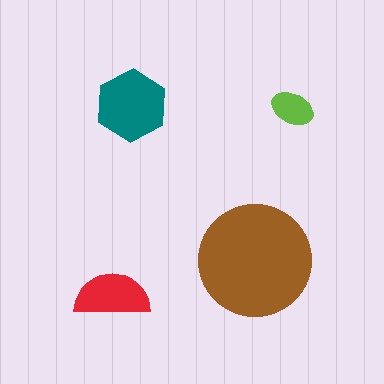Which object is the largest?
The brown circle.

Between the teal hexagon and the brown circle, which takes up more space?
The brown circle.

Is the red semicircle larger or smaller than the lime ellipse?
Larger.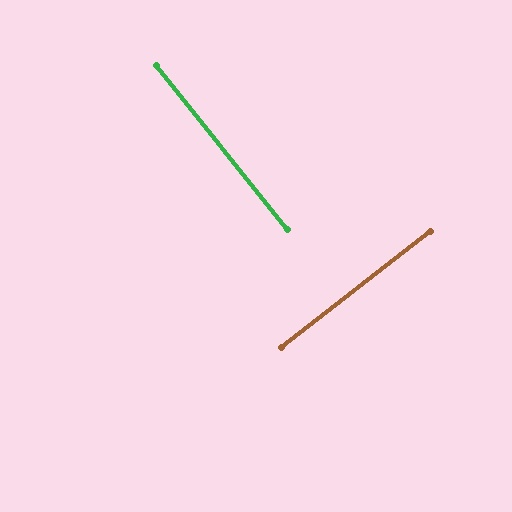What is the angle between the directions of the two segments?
Approximately 90 degrees.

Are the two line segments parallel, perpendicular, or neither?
Perpendicular — they meet at approximately 90°.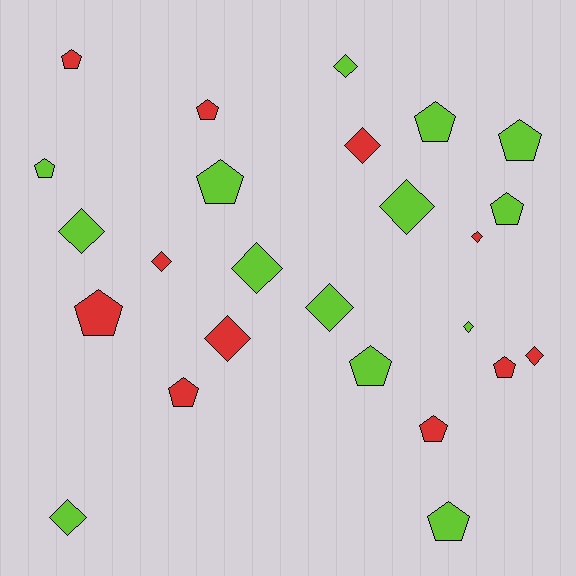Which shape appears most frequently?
Pentagon, with 13 objects.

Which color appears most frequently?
Lime, with 14 objects.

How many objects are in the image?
There are 25 objects.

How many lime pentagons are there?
There are 7 lime pentagons.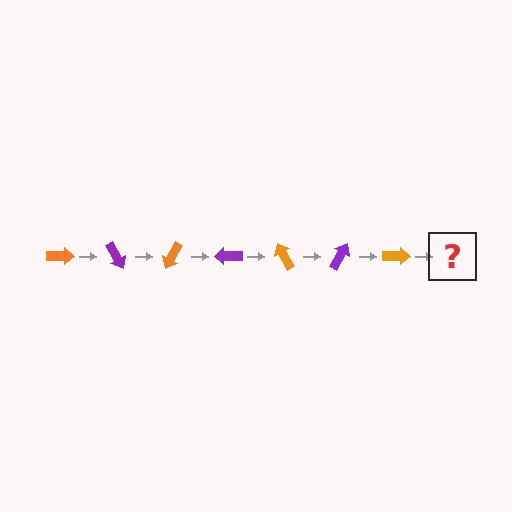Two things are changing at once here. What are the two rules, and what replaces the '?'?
The two rules are that it rotates 60 degrees each step and the color cycles through orange and purple. The '?' should be a purple arrow, rotated 420 degrees from the start.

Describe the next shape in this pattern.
It should be a purple arrow, rotated 420 degrees from the start.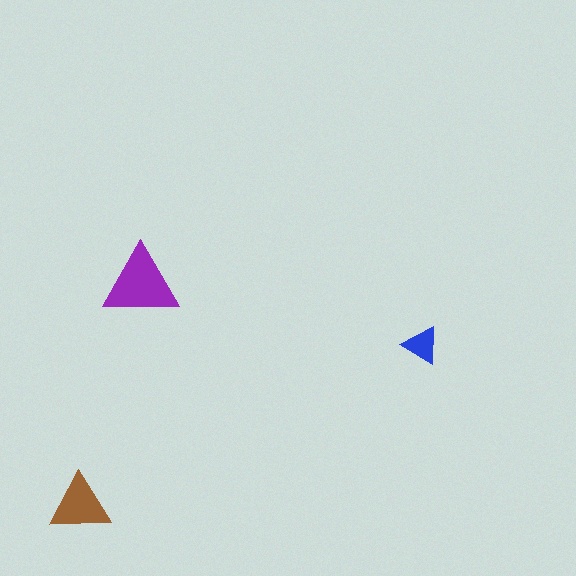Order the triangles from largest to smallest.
the purple one, the brown one, the blue one.